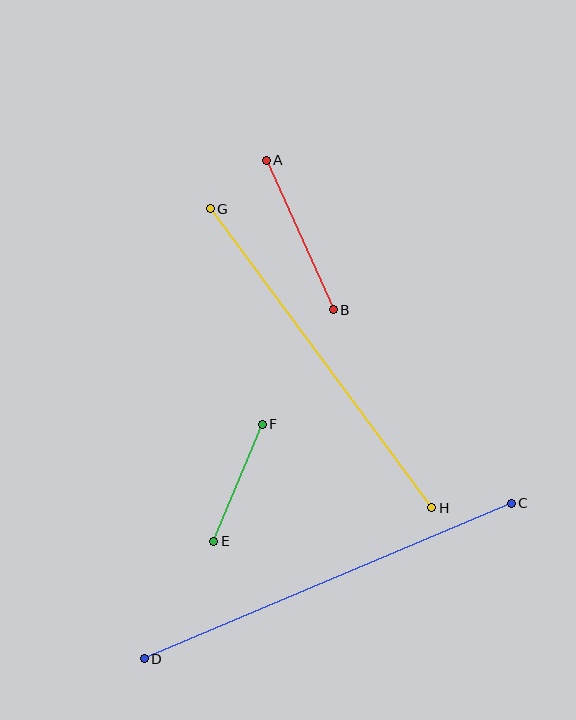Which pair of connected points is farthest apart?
Points C and D are farthest apart.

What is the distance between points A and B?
The distance is approximately 164 pixels.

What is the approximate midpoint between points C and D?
The midpoint is at approximately (328, 581) pixels.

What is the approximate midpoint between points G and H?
The midpoint is at approximately (321, 358) pixels.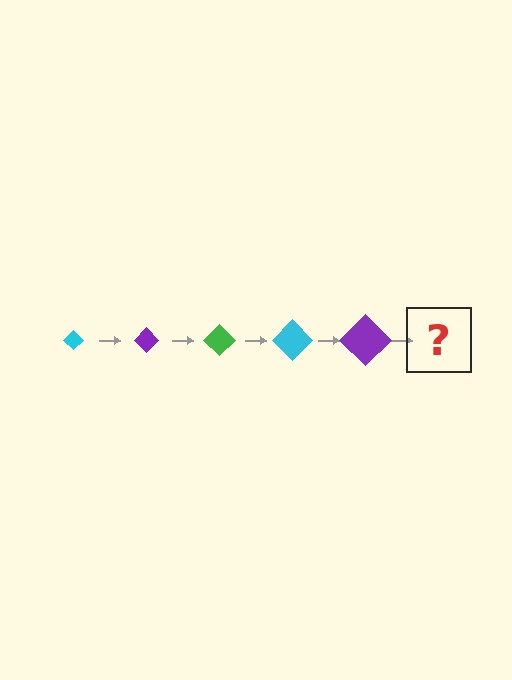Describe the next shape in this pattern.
It should be a green diamond, larger than the previous one.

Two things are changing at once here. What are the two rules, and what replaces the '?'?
The two rules are that the diamond grows larger each step and the color cycles through cyan, purple, and green. The '?' should be a green diamond, larger than the previous one.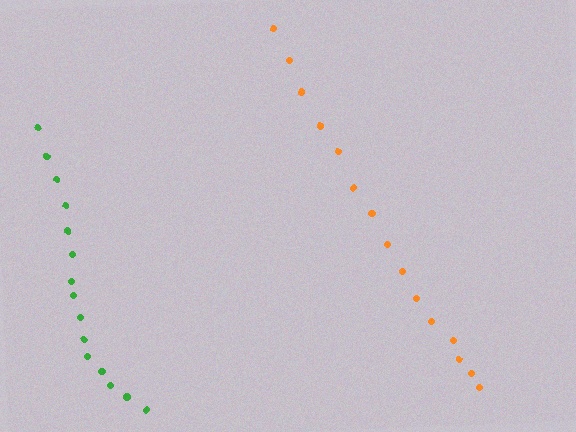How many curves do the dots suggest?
There are 2 distinct paths.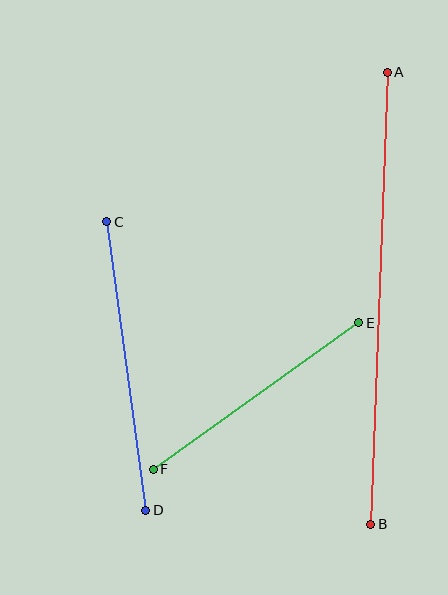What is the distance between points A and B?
The distance is approximately 452 pixels.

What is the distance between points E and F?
The distance is approximately 253 pixels.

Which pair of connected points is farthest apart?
Points A and B are farthest apart.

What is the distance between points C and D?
The distance is approximately 291 pixels.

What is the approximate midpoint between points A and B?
The midpoint is at approximately (379, 298) pixels.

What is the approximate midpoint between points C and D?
The midpoint is at approximately (126, 366) pixels.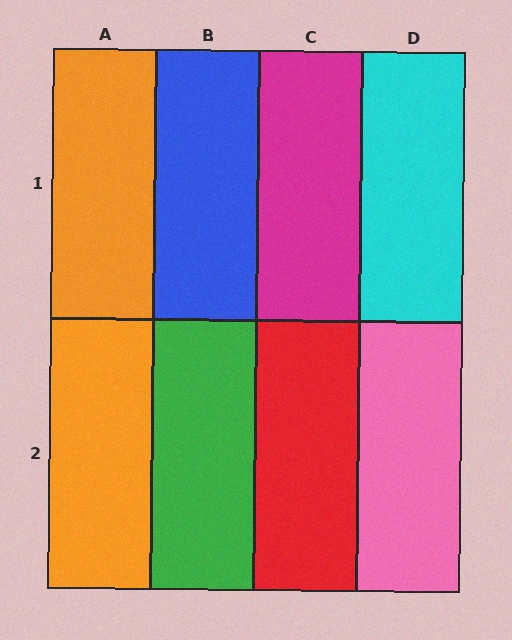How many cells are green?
1 cell is green.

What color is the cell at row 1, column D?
Cyan.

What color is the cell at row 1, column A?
Orange.